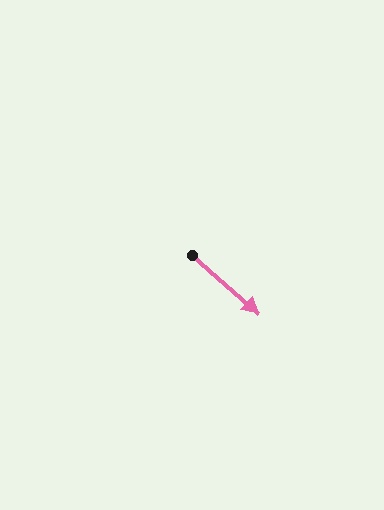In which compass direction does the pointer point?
Southeast.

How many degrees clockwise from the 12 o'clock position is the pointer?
Approximately 132 degrees.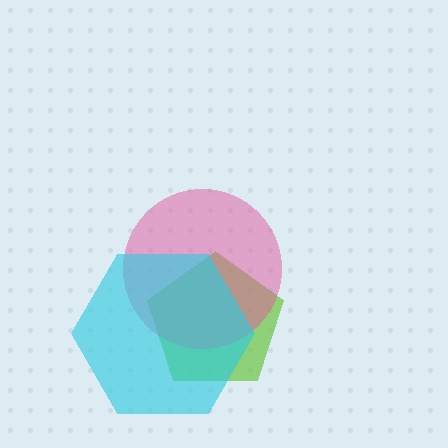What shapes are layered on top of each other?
The layered shapes are: a lime pentagon, a pink circle, a cyan hexagon.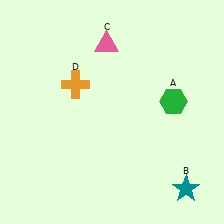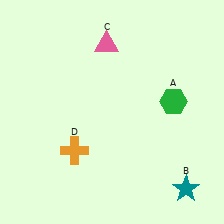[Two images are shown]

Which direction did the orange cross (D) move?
The orange cross (D) moved down.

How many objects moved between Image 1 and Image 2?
1 object moved between the two images.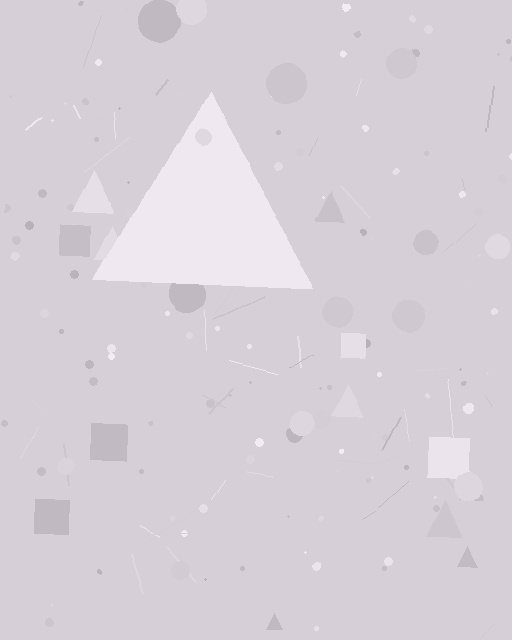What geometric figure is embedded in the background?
A triangle is embedded in the background.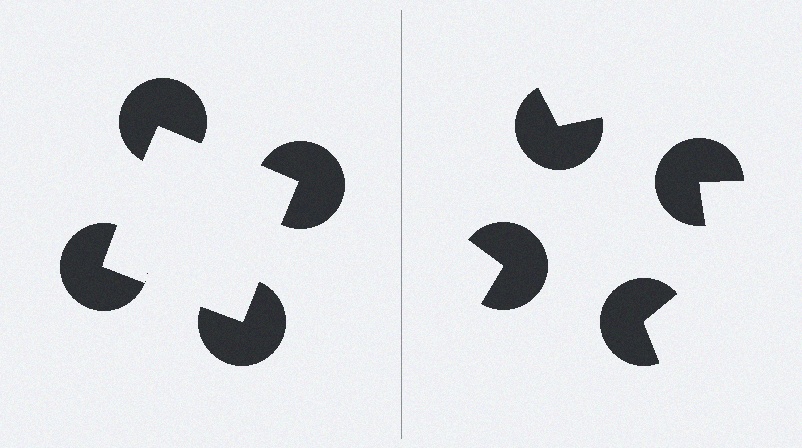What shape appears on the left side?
An illusory square.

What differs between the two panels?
The pac-man discs are positioned identically on both sides; only the wedge orientations differ. On the left they align to a square; on the right they are misaligned.